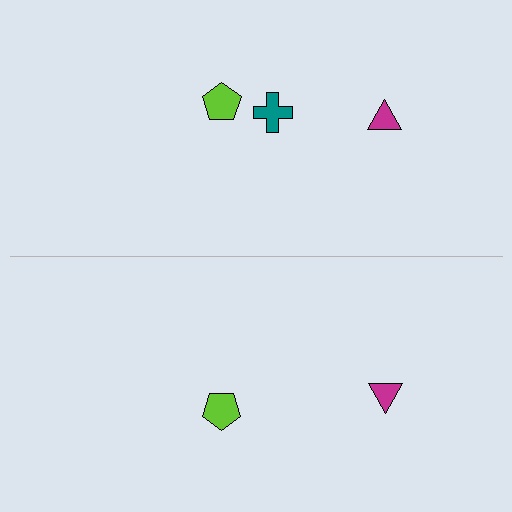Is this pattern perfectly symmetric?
No, the pattern is not perfectly symmetric. A teal cross is missing from the bottom side.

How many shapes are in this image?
There are 5 shapes in this image.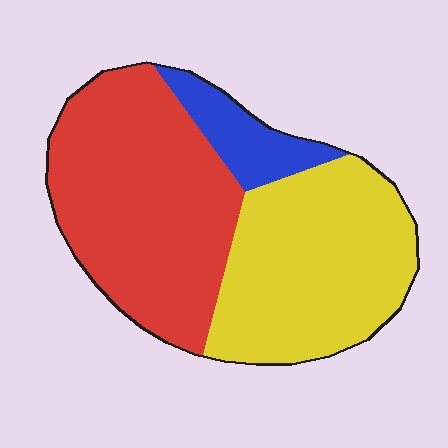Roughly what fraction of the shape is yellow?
Yellow takes up about two fifths (2/5) of the shape.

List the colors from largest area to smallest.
From largest to smallest: red, yellow, blue.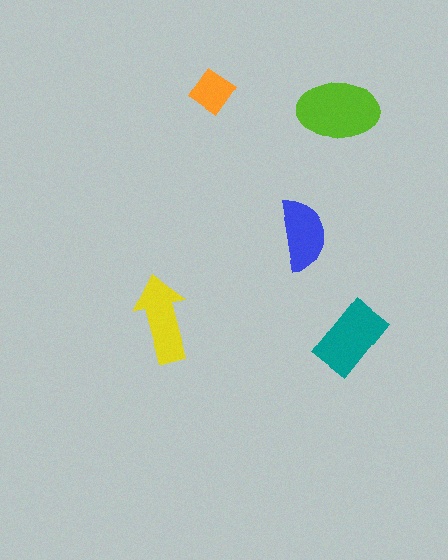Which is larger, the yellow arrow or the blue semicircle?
The yellow arrow.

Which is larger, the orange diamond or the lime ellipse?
The lime ellipse.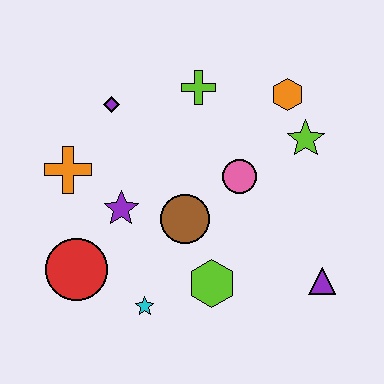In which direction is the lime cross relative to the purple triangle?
The lime cross is above the purple triangle.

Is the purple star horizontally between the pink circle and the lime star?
No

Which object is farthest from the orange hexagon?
The red circle is farthest from the orange hexagon.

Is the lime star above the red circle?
Yes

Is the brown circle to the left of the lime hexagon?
Yes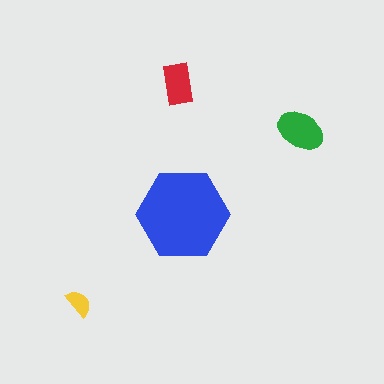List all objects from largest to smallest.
The blue hexagon, the green ellipse, the red rectangle, the yellow semicircle.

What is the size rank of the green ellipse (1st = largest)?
2nd.